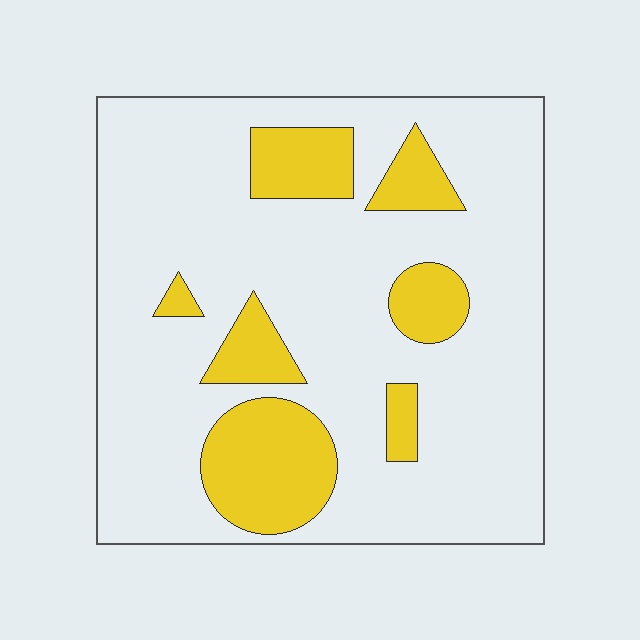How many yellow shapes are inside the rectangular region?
7.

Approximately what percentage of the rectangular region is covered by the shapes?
Approximately 20%.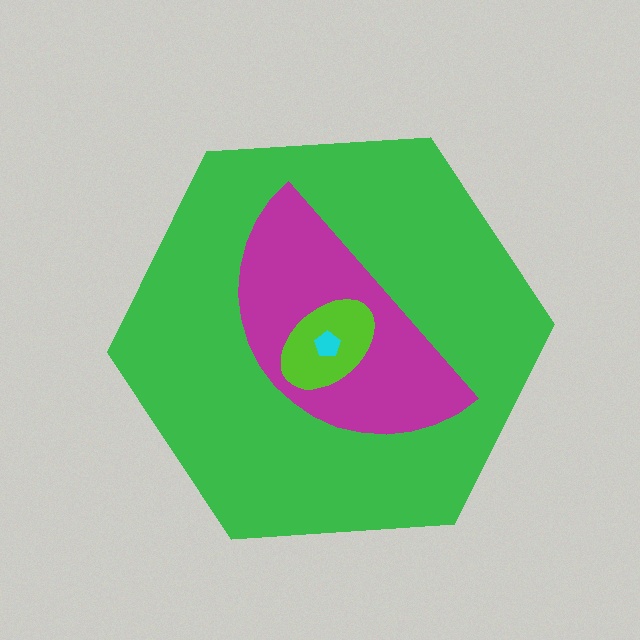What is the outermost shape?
The green hexagon.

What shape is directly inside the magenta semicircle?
The lime ellipse.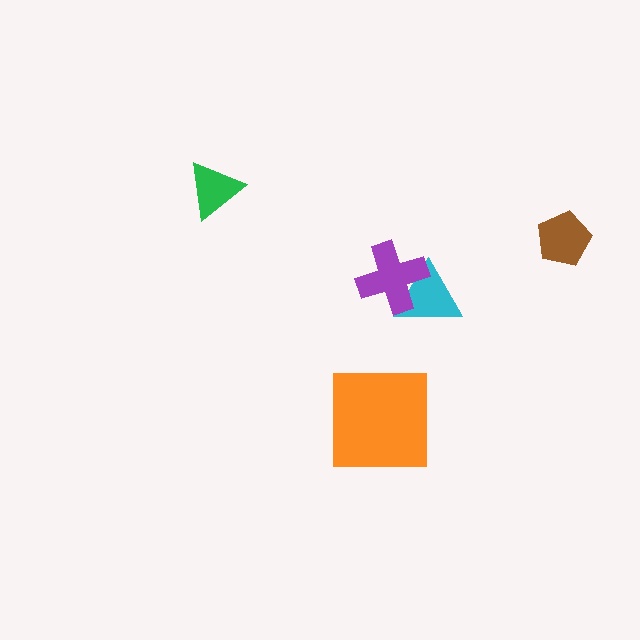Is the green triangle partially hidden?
No, no other shape covers it.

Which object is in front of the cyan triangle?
The purple cross is in front of the cyan triangle.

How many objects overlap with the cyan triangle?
1 object overlaps with the cyan triangle.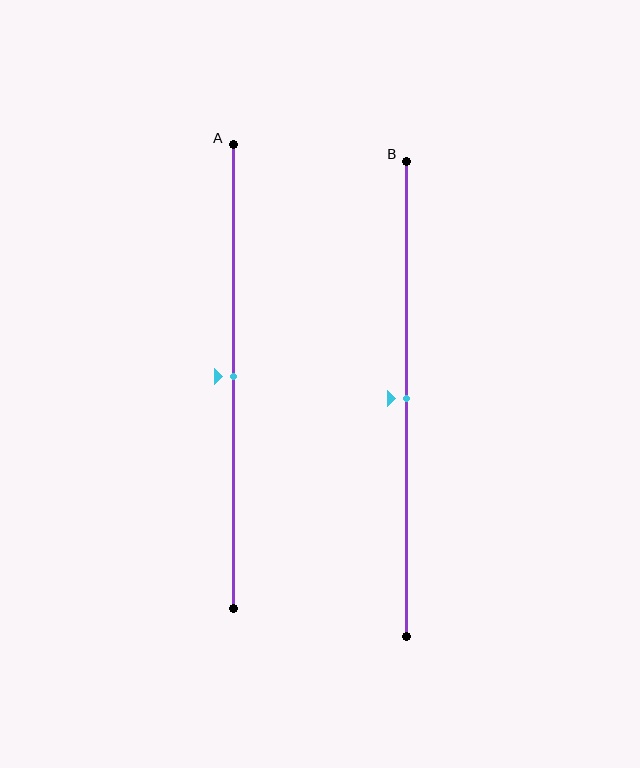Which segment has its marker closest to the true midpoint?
Segment A has its marker closest to the true midpoint.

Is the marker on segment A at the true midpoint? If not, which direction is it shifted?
Yes, the marker on segment A is at the true midpoint.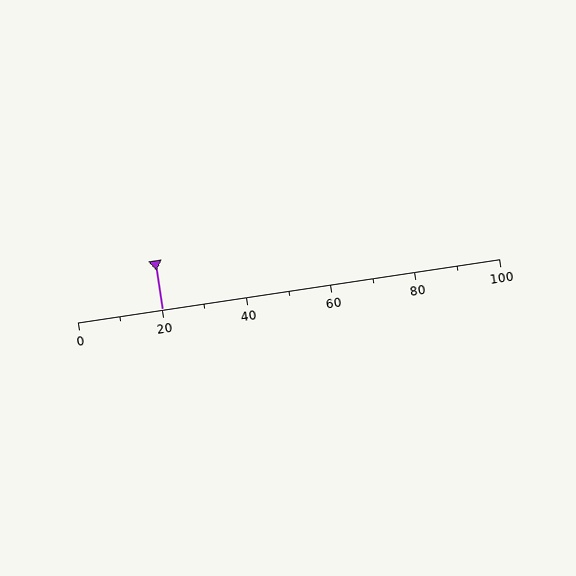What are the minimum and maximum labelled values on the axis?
The axis runs from 0 to 100.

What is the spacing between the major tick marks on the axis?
The major ticks are spaced 20 apart.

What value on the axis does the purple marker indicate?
The marker indicates approximately 20.